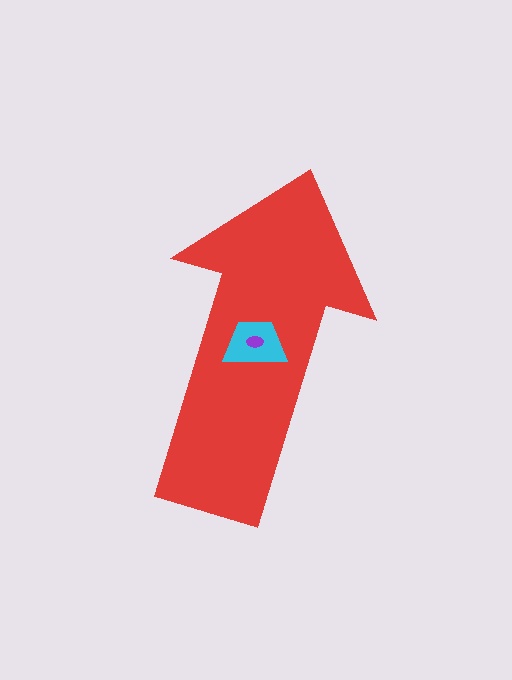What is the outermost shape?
The red arrow.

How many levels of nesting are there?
3.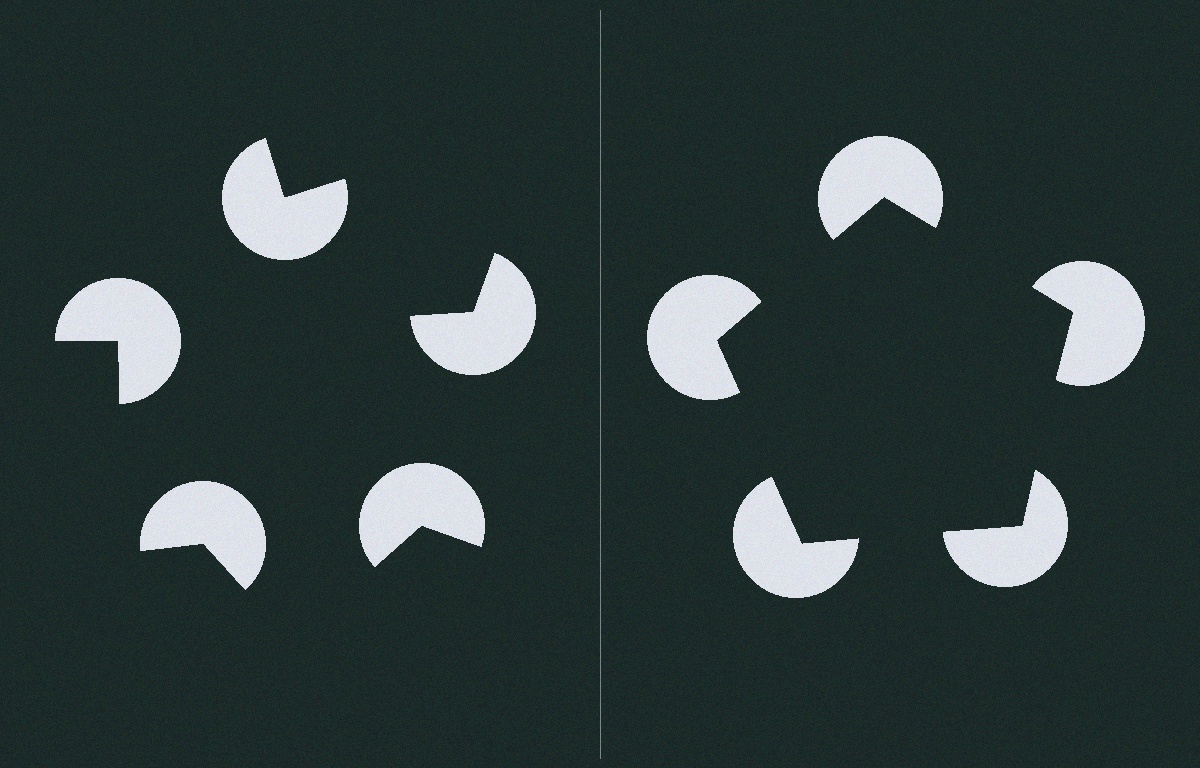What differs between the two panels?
The pac-man discs are positioned identically on both sides; only the wedge orientations differ. On the right they align to a pentagon; on the left they are misaligned.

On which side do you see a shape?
An illusory pentagon appears on the right side. On the left side the wedge cuts are rotated, so no coherent shape forms.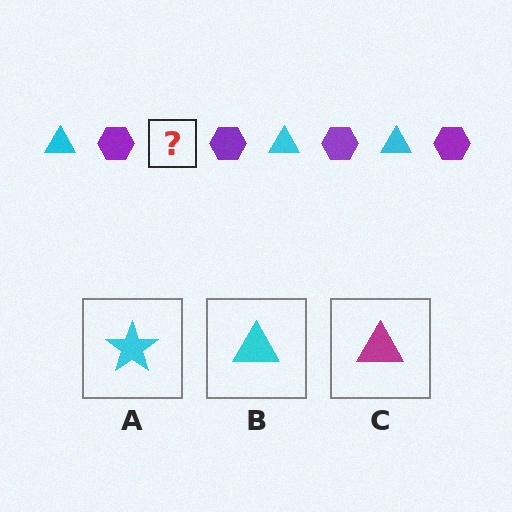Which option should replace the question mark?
Option B.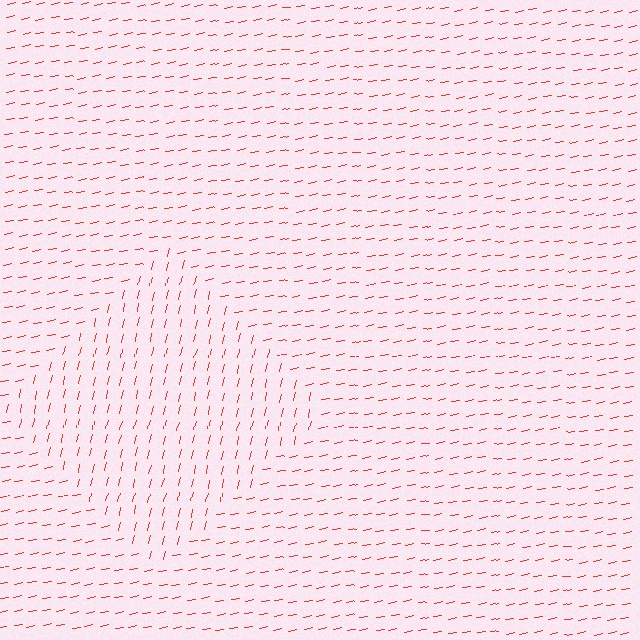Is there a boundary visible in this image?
Yes, there is a texture boundary formed by a change in line orientation.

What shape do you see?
I see a diamond.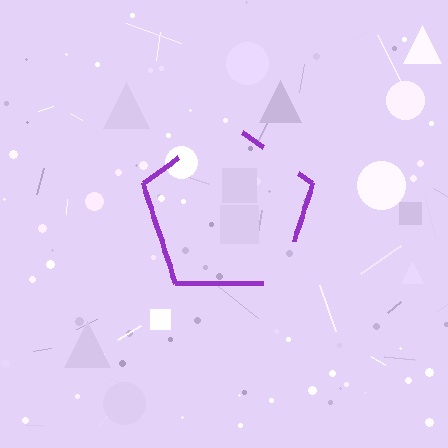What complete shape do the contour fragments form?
The contour fragments form a pentagon.